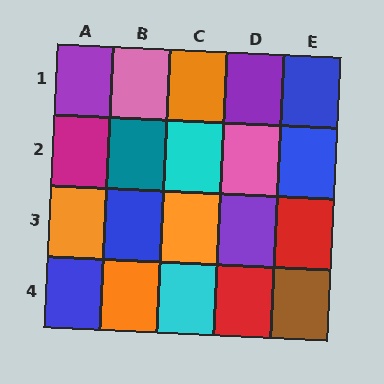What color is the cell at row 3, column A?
Orange.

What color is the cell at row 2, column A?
Magenta.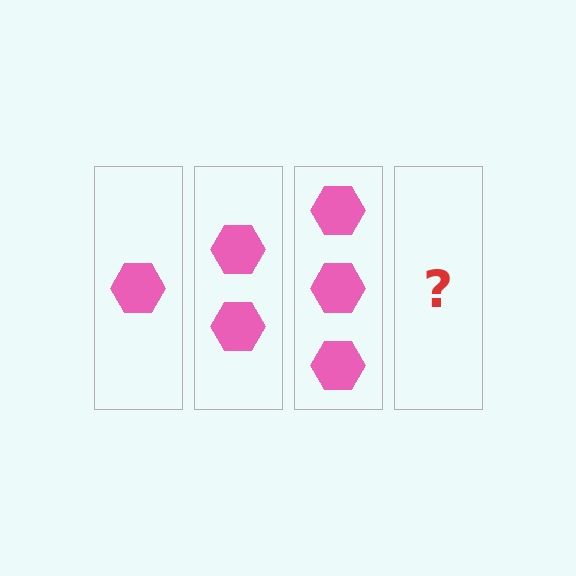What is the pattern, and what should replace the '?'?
The pattern is that each step adds one more hexagon. The '?' should be 4 hexagons.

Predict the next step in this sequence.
The next step is 4 hexagons.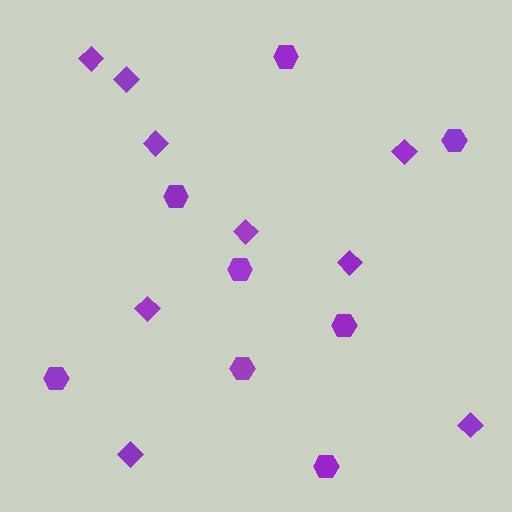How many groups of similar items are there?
There are 2 groups: one group of hexagons (8) and one group of diamonds (9).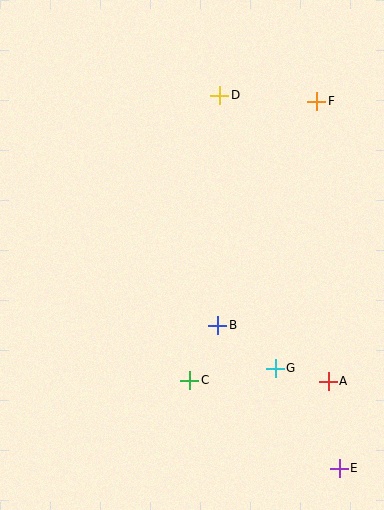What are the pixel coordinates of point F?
Point F is at (317, 101).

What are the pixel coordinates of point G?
Point G is at (275, 368).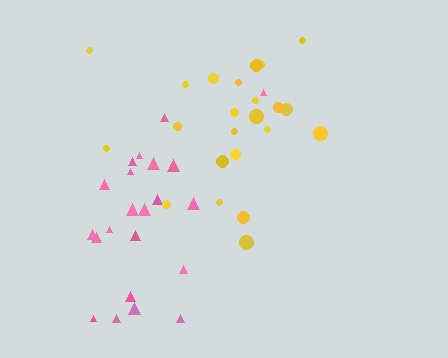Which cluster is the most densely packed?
Yellow.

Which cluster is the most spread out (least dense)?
Pink.